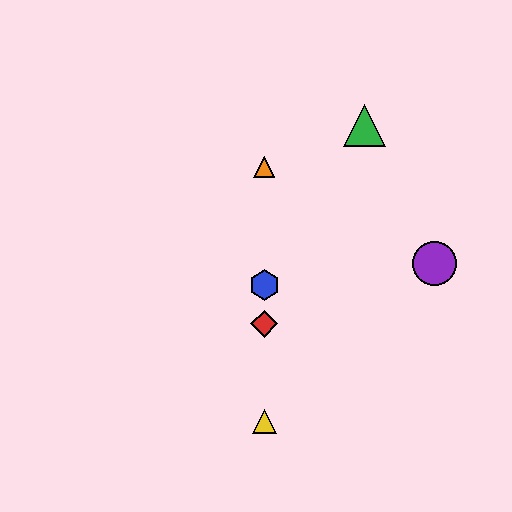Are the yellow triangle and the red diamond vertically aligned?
Yes, both are at x≈264.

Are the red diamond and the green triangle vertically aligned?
No, the red diamond is at x≈264 and the green triangle is at x≈365.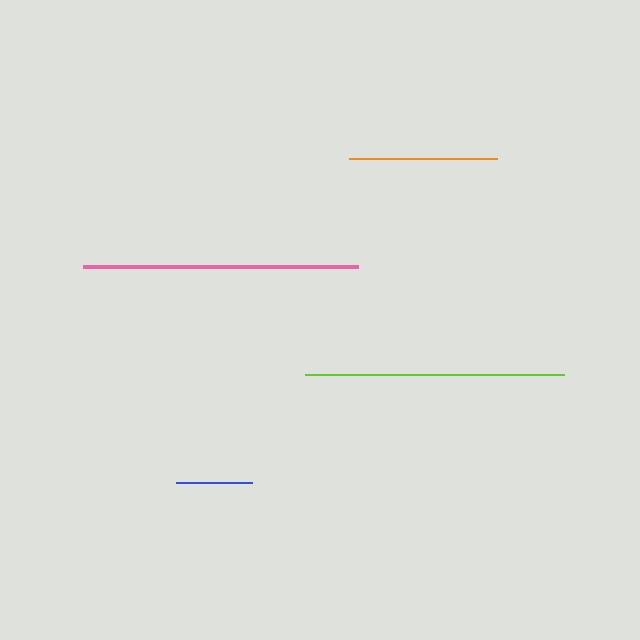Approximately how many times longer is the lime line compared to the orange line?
The lime line is approximately 1.8 times the length of the orange line.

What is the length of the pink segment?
The pink segment is approximately 276 pixels long.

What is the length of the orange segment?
The orange segment is approximately 147 pixels long.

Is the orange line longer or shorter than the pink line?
The pink line is longer than the orange line.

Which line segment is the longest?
The pink line is the longest at approximately 276 pixels.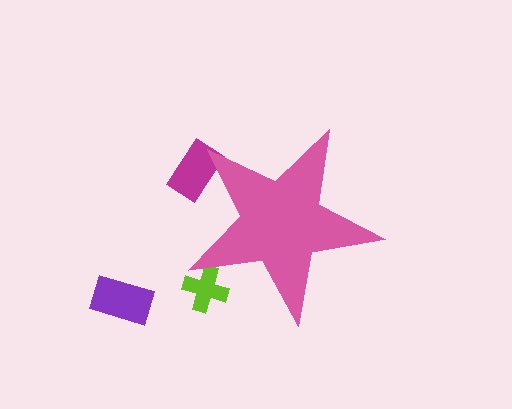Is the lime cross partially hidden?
Yes, the lime cross is partially hidden behind the pink star.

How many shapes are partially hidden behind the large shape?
2 shapes are partially hidden.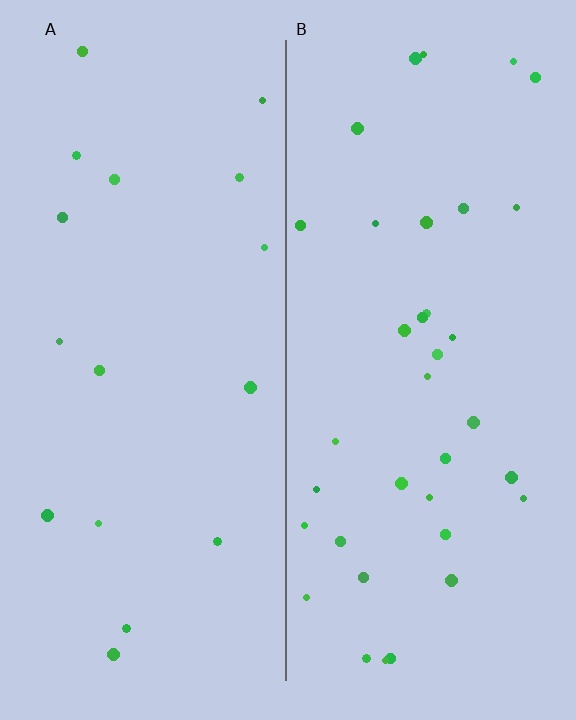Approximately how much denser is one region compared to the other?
Approximately 2.2× — region B over region A.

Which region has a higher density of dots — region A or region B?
B (the right).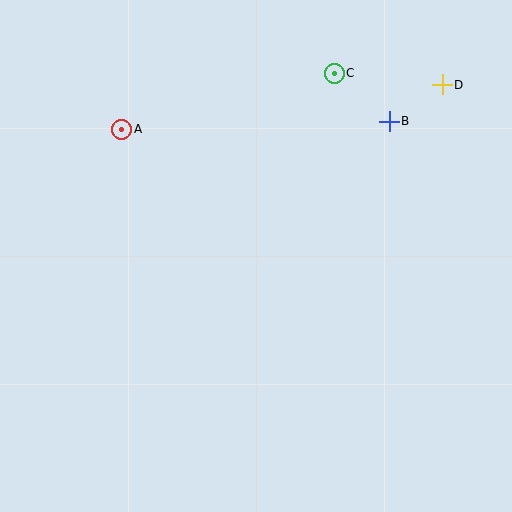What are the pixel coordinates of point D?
Point D is at (442, 85).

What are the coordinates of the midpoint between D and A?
The midpoint between D and A is at (282, 107).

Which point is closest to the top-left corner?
Point A is closest to the top-left corner.